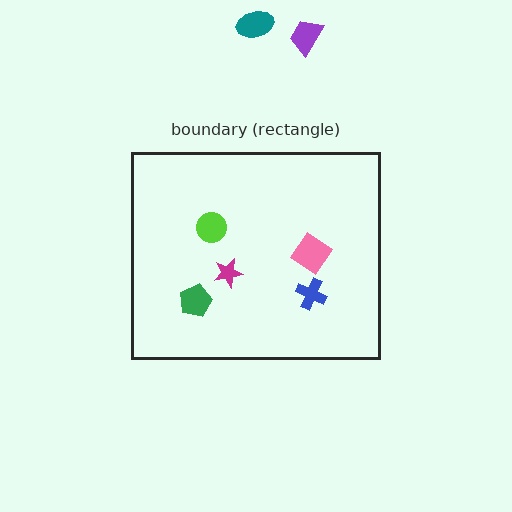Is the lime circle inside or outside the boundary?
Inside.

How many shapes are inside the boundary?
5 inside, 2 outside.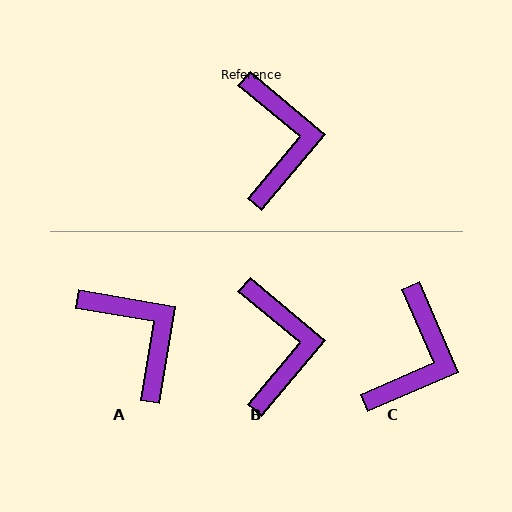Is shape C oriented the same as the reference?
No, it is off by about 27 degrees.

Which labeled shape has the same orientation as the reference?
B.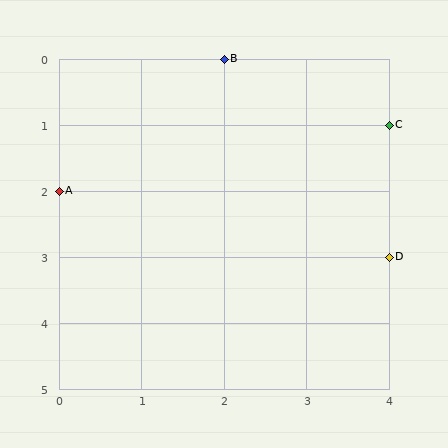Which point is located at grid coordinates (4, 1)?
Point C is at (4, 1).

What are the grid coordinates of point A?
Point A is at grid coordinates (0, 2).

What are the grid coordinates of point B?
Point B is at grid coordinates (2, 0).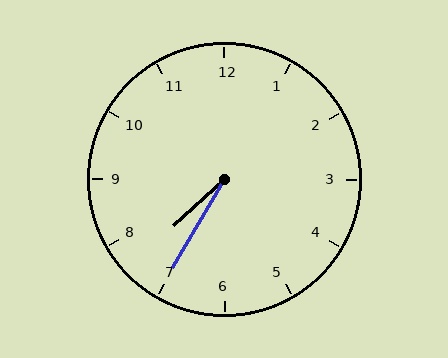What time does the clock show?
7:35.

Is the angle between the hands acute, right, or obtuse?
It is acute.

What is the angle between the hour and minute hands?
Approximately 18 degrees.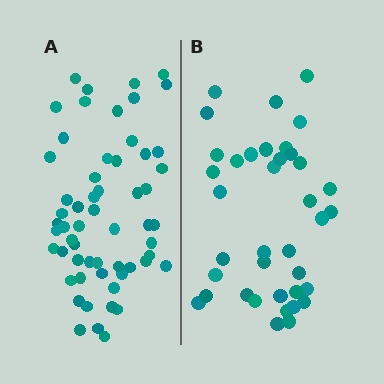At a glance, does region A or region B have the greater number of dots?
Region A (the left region) has more dots.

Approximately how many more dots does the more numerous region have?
Region A has approximately 20 more dots than region B.